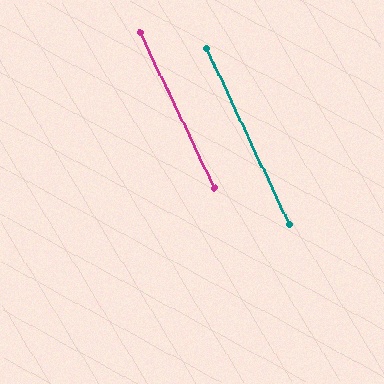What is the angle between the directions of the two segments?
Approximately 0 degrees.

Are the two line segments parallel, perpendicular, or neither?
Parallel — their directions differ by only 0.3°.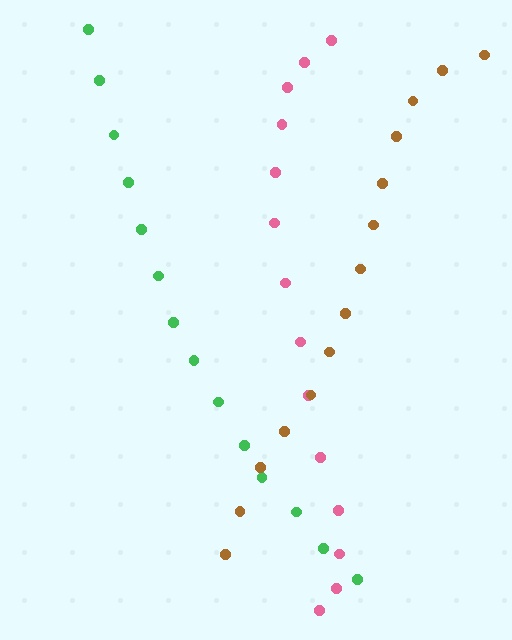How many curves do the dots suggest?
There are 3 distinct paths.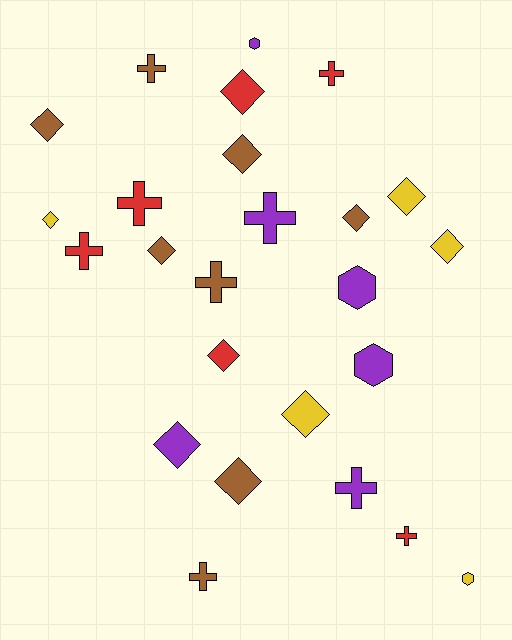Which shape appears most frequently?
Diamond, with 12 objects.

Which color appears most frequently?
Brown, with 8 objects.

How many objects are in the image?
There are 25 objects.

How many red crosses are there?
There are 4 red crosses.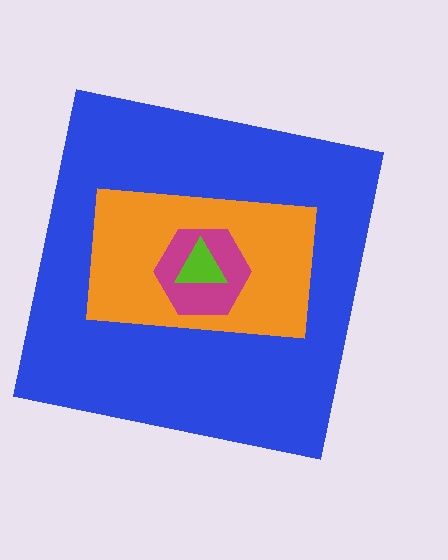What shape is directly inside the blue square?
The orange rectangle.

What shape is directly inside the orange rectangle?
The magenta hexagon.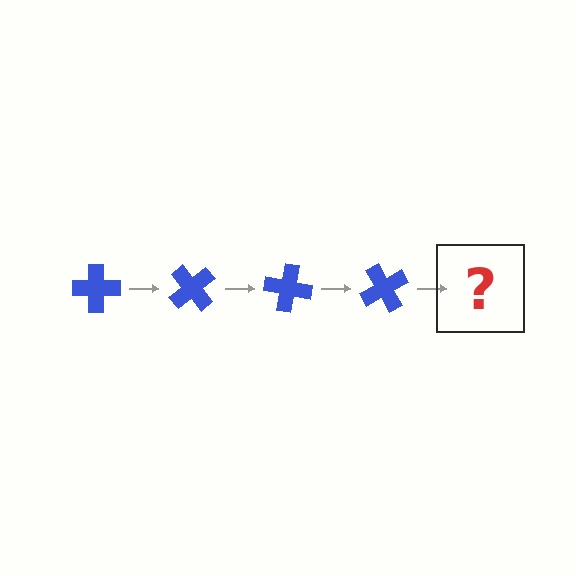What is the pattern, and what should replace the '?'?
The pattern is that the cross rotates 50 degrees each step. The '?' should be a blue cross rotated 200 degrees.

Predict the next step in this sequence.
The next step is a blue cross rotated 200 degrees.